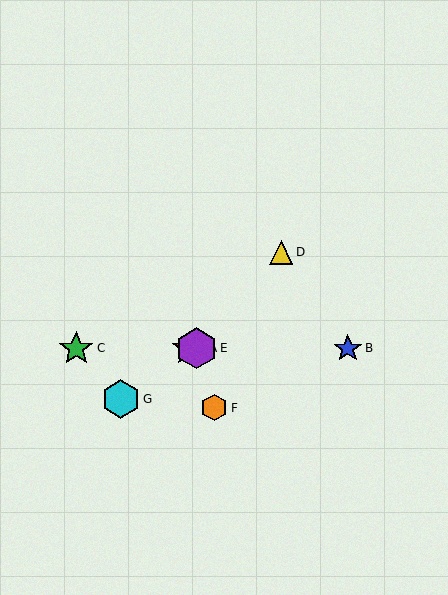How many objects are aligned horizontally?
4 objects (A, B, C, E) are aligned horizontally.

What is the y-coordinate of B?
Object B is at y≈348.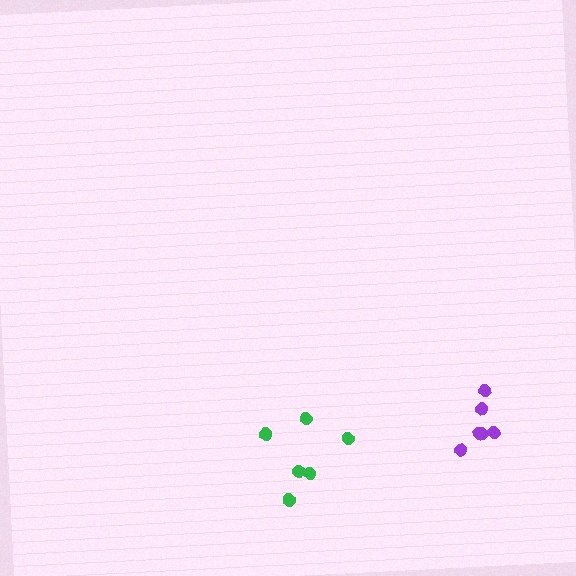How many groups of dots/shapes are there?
There are 2 groups.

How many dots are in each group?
Group 1: 6 dots, Group 2: 6 dots (12 total).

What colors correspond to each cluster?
The clusters are colored: purple, green.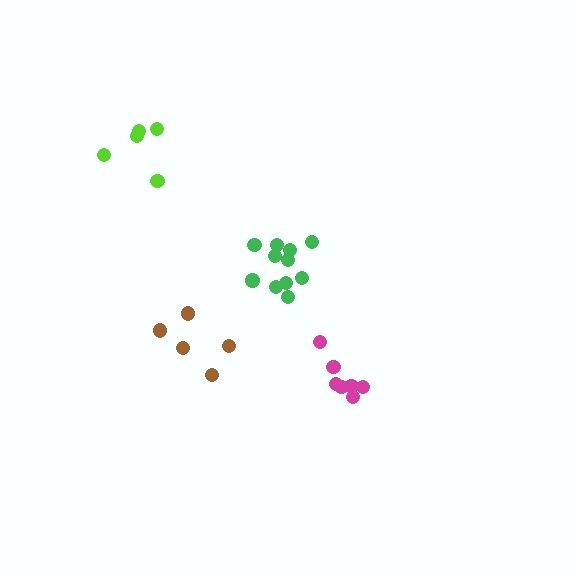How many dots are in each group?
Group 1: 11 dots, Group 2: 5 dots, Group 3: 5 dots, Group 4: 7 dots (28 total).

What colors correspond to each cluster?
The clusters are colored: green, lime, brown, magenta.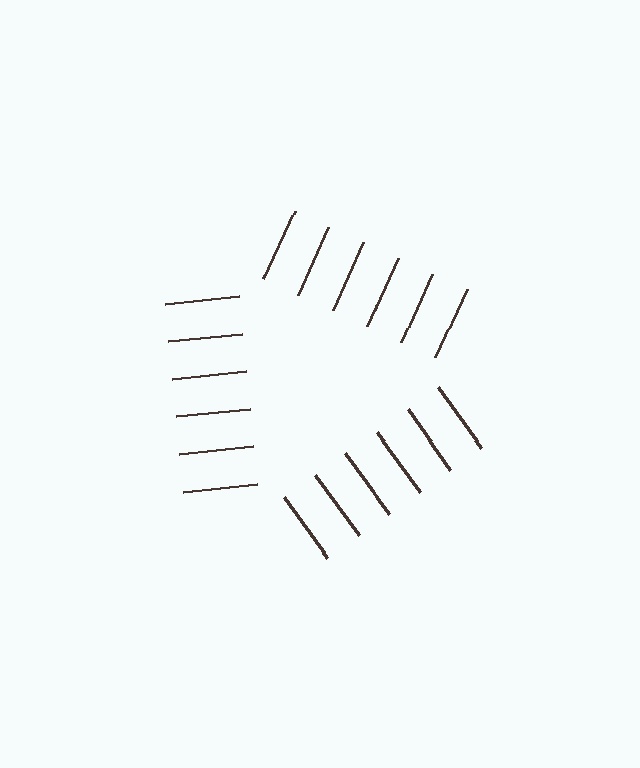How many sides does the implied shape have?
3 sides — the line-ends trace a triangle.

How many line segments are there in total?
18 — 6 along each of the 3 edges.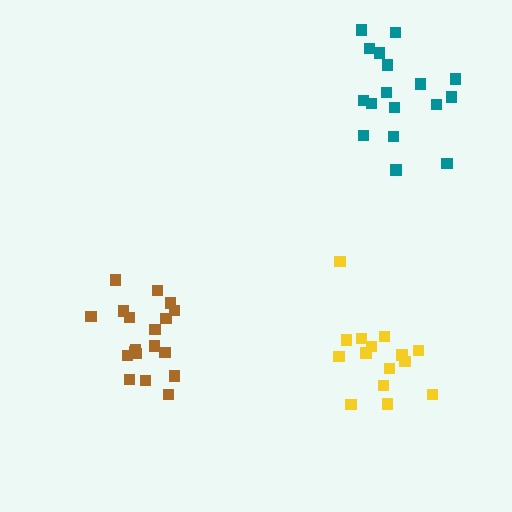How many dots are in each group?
Group 1: 20 dots, Group 2: 17 dots, Group 3: 15 dots (52 total).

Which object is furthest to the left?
The brown cluster is leftmost.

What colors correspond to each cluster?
The clusters are colored: brown, teal, yellow.